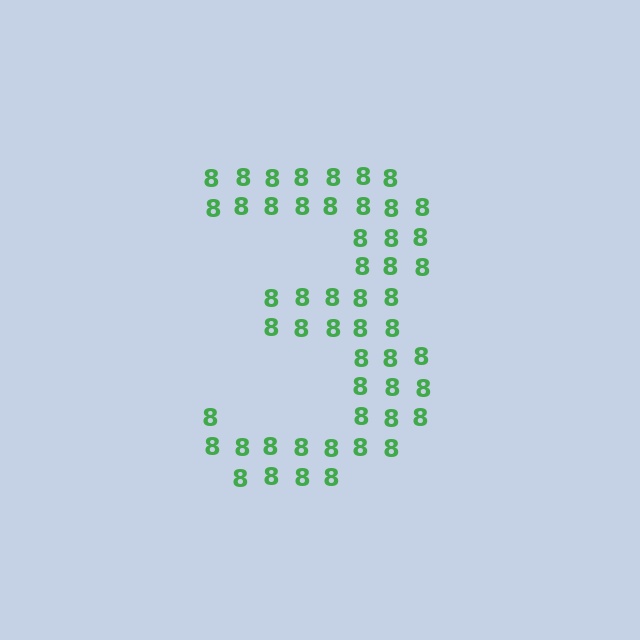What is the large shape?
The large shape is the digit 3.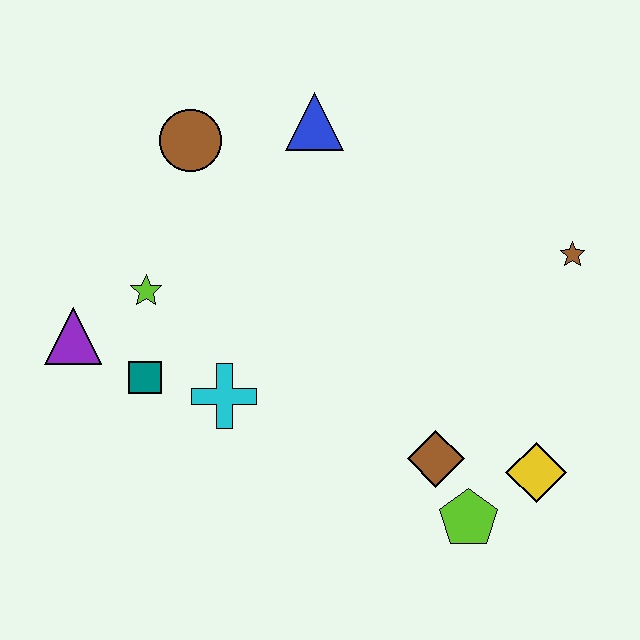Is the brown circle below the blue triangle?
Yes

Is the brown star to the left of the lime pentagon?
No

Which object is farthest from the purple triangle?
The brown star is farthest from the purple triangle.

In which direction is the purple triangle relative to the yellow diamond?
The purple triangle is to the left of the yellow diamond.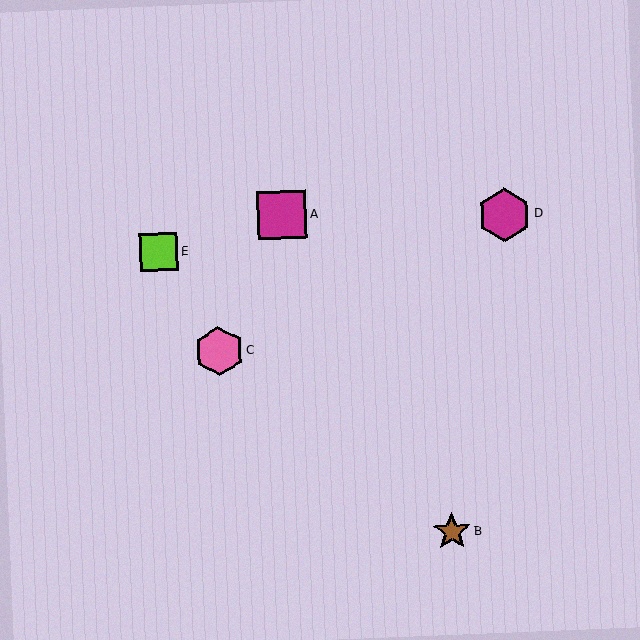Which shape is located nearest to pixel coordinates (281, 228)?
The magenta square (labeled A) at (282, 215) is nearest to that location.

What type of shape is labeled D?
Shape D is a magenta hexagon.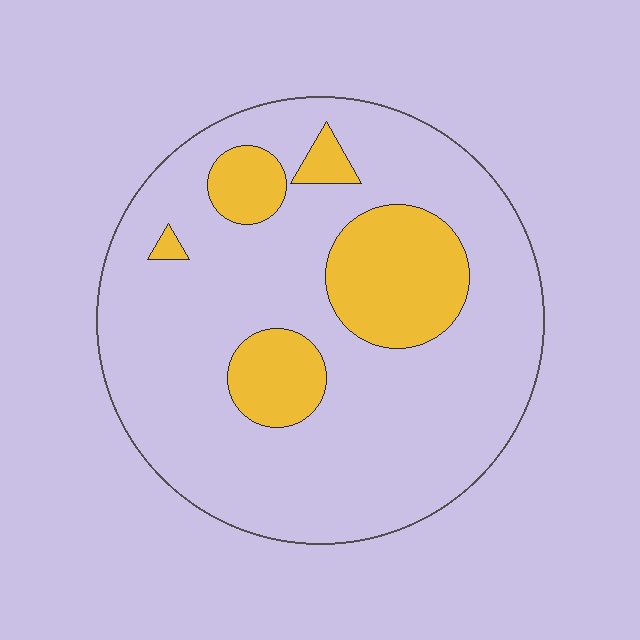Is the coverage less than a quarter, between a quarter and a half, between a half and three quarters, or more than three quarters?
Less than a quarter.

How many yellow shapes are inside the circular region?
5.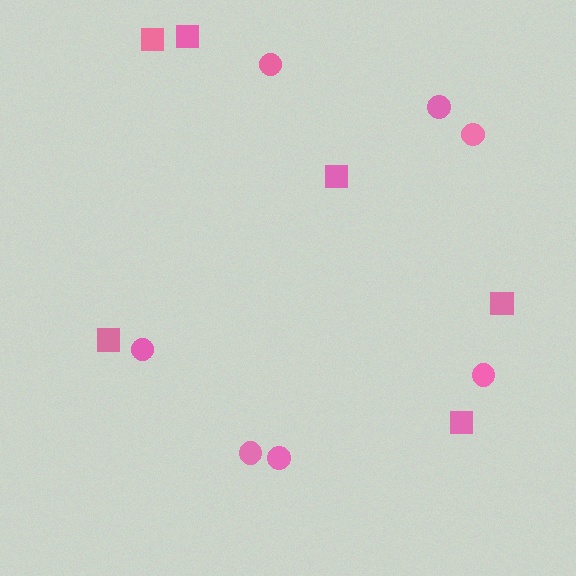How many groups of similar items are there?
There are 2 groups: one group of circles (7) and one group of squares (6).